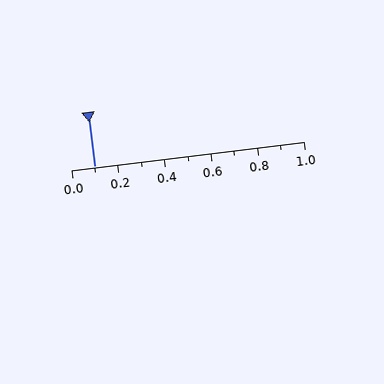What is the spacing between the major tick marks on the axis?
The major ticks are spaced 0.2 apart.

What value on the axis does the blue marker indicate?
The marker indicates approximately 0.1.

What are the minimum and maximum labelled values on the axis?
The axis runs from 0.0 to 1.0.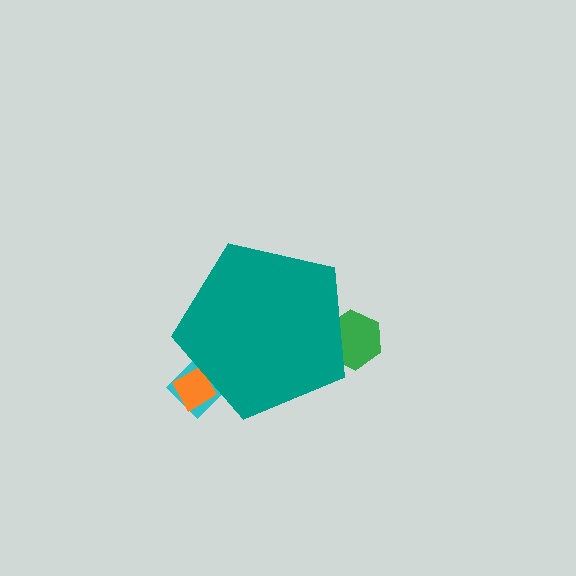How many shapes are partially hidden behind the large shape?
3 shapes are partially hidden.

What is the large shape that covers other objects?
A teal pentagon.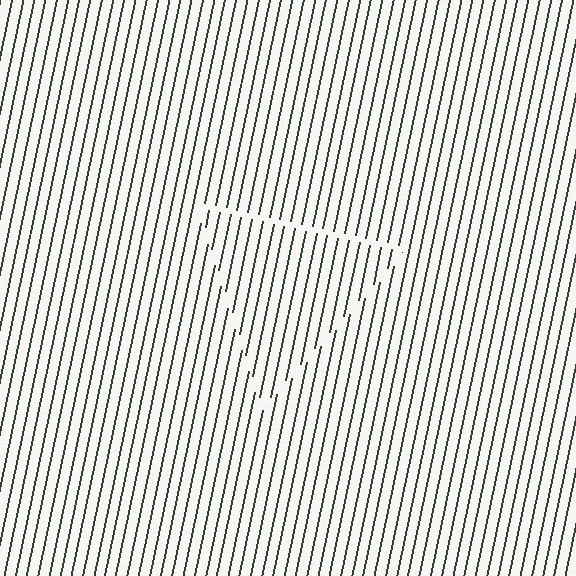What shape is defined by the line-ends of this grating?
An illusory triangle. The interior of the shape contains the same grating, shifted by half a period — the contour is defined by the phase discontinuity where line-ends from the inner and outer gratings abut.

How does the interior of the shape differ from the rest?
The interior of the shape contains the same grating, shifted by half a period — the contour is defined by the phase discontinuity where line-ends from the inner and outer gratings abut.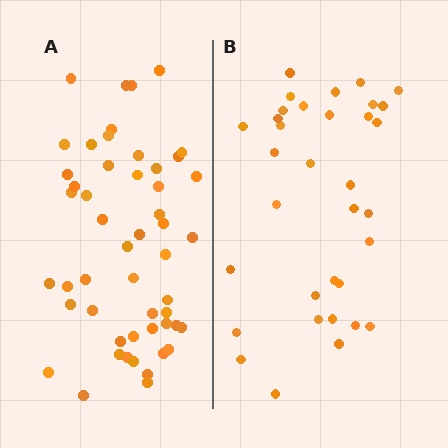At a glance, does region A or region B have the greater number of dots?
Region A (the left region) has more dots.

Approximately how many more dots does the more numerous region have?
Region A has approximately 15 more dots than region B.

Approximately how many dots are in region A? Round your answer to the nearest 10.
About 50 dots. (The exact count is 51, which rounds to 50.)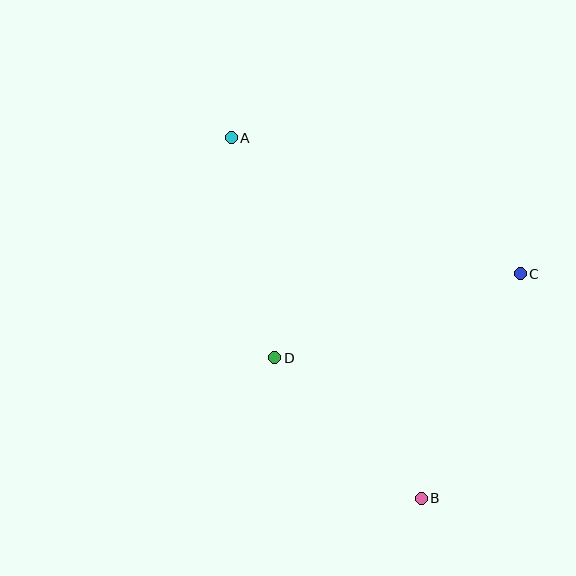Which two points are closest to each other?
Points B and D are closest to each other.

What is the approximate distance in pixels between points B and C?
The distance between B and C is approximately 245 pixels.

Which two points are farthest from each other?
Points A and B are farthest from each other.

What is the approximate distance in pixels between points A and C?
The distance between A and C is approximately 319 pixels.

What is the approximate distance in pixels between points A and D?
The distance between A and D is approximately 224 pixels.